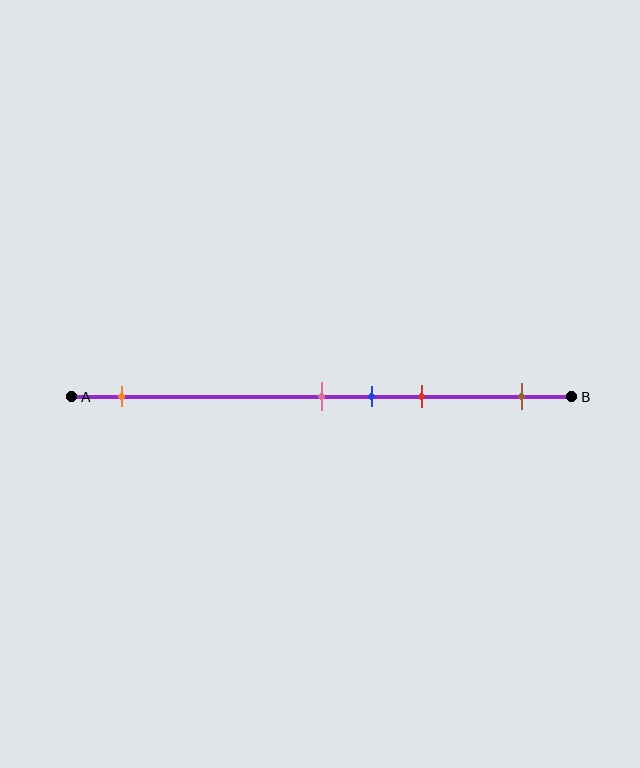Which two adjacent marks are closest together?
The pink and blue marks are the closest adjacent pair.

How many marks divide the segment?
There are 5 marks dividing the segment.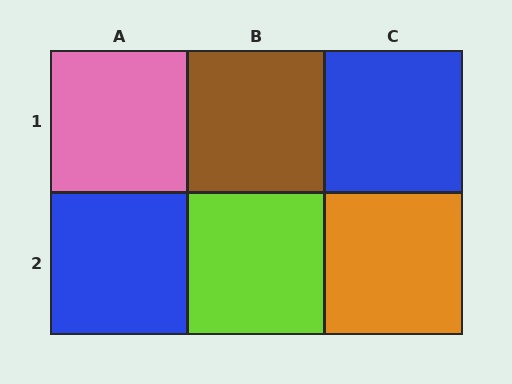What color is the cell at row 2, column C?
Orange.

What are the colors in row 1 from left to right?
Pink, brown, blue.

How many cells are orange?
1 cell is orange.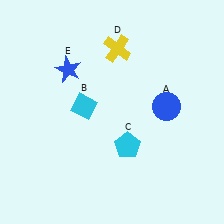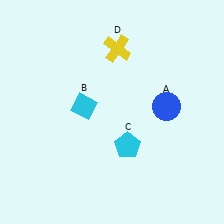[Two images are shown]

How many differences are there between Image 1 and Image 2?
There is 1 difference between the two images.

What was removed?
The blue star (E) was removed in Image 2.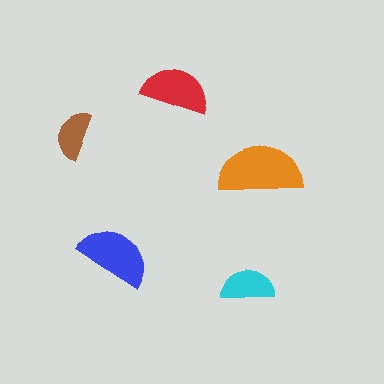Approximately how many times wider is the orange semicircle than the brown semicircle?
About 1.5 times wider.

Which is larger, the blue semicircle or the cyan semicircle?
The blue one.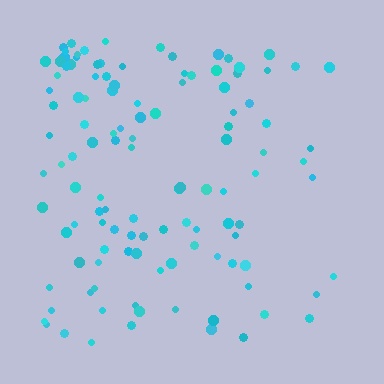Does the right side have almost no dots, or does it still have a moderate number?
Still a moderate number, just noticeably fewer than the left.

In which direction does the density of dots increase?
From right to left, with the left side densest.